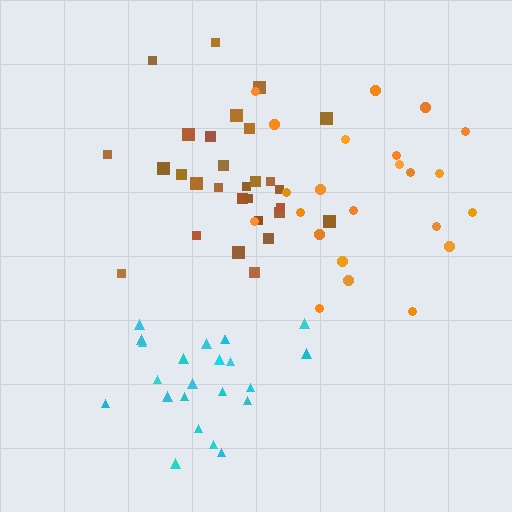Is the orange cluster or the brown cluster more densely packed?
Brown.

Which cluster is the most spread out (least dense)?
Orange.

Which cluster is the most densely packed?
Cyan.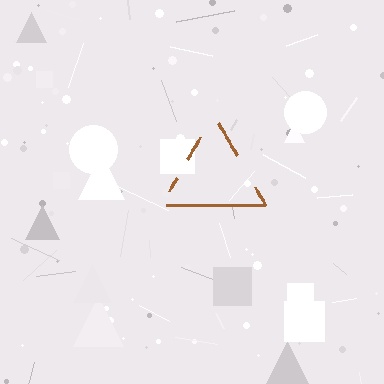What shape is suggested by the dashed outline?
The dashed outline suggests a triangle.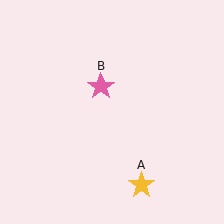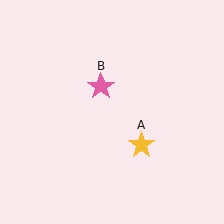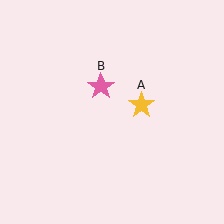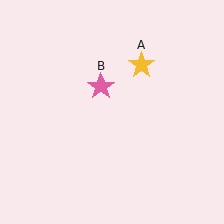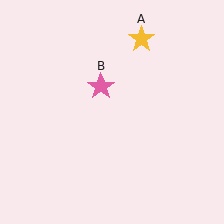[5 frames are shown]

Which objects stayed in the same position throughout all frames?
Pink star (object B) remained stationary.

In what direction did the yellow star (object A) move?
The yellow star (object A) moved up.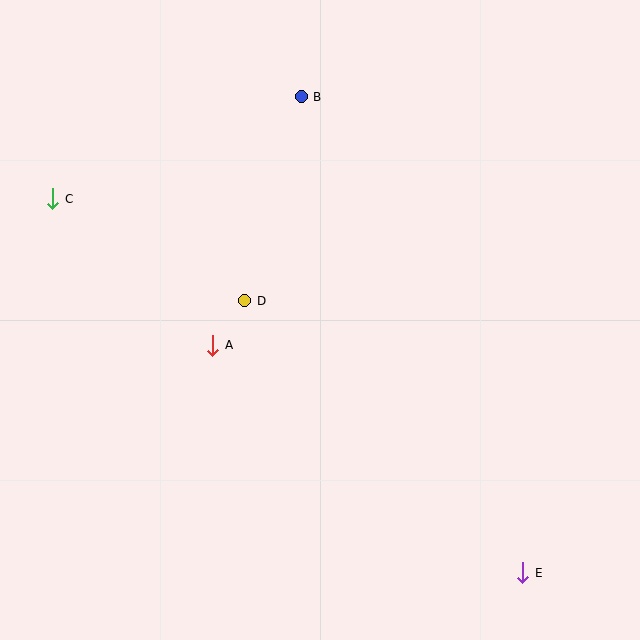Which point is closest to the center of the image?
Point D at (245, 301) is closest to the center.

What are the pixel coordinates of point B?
Point B is at (301, 97).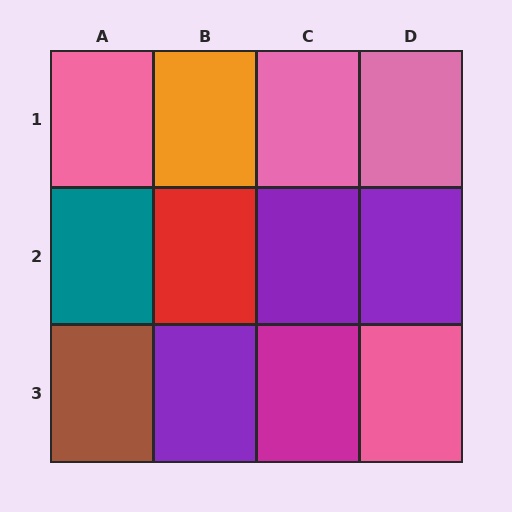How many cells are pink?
4 cells are pink.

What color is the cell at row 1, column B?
Orange.